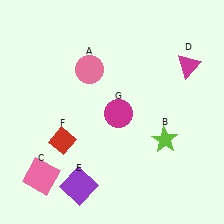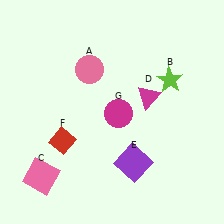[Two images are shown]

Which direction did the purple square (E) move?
The purple square (E) moved right.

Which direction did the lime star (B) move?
The lime star (B) moved up.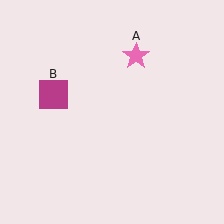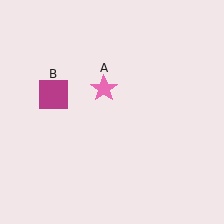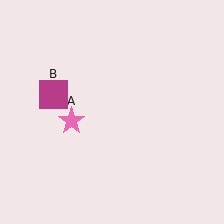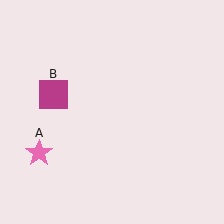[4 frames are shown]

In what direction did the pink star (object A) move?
The pink star (object A) moved down and to the left.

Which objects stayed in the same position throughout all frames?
Magenta square (object B) remained stationary.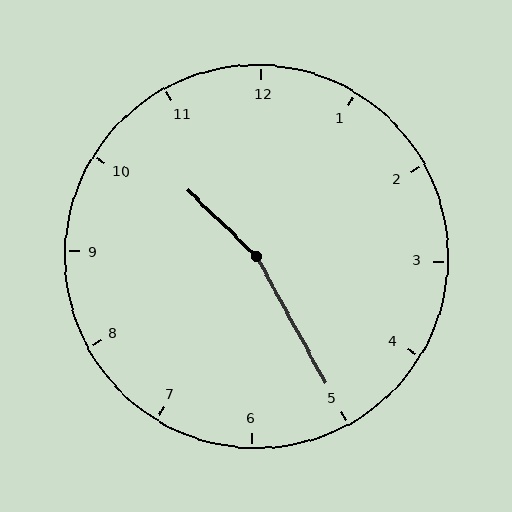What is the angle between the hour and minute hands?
Approximately 162 degrees.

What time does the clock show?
10:25.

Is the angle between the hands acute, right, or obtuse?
It is obtuse.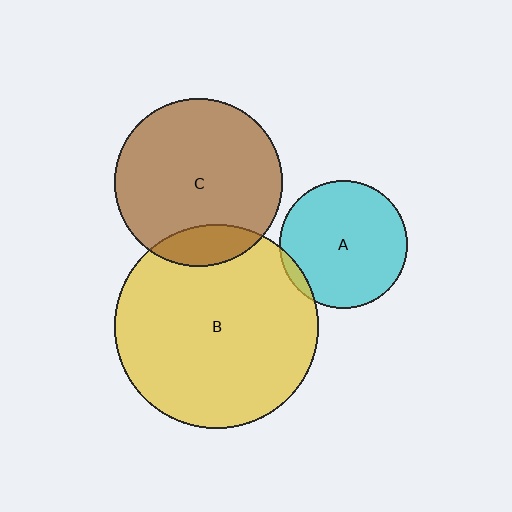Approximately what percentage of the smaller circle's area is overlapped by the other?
Approximately 5%.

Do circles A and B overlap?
Yes.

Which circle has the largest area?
Circle B (yellow).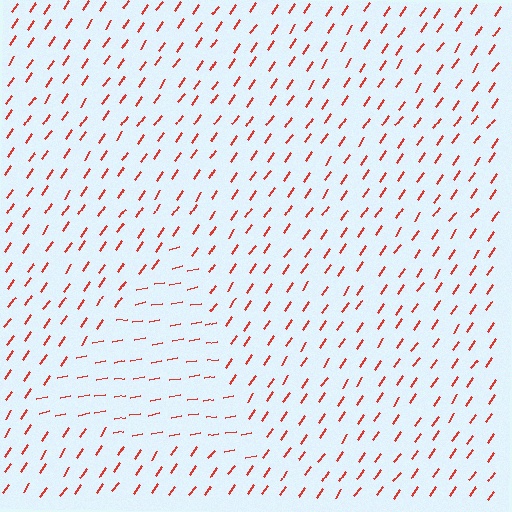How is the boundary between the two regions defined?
The boundary is defined purely by a change in line orientation (approximately 45 degrees difference). All lines are the same color and thickness.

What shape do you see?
I see a triangle.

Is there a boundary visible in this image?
Yes, there is a texture boundary formed by a change in line orientation.